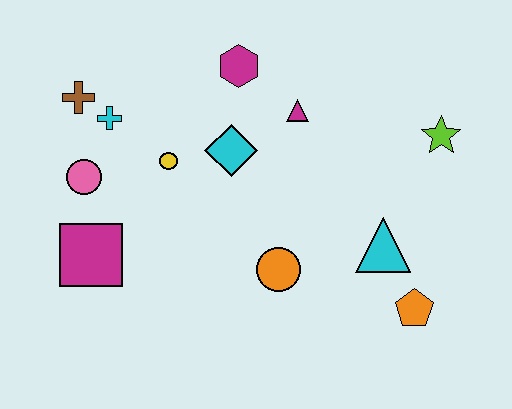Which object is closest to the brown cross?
The cyan cross is closest to the brown cross.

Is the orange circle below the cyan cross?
Yes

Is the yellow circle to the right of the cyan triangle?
No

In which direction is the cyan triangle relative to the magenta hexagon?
The cyan triangle is below the magenta hexagon.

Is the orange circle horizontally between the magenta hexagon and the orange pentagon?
Yes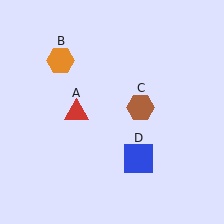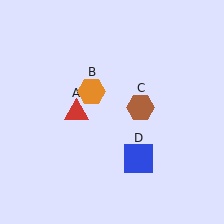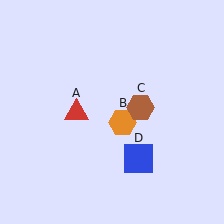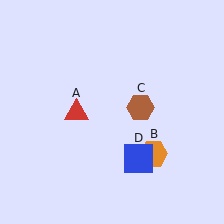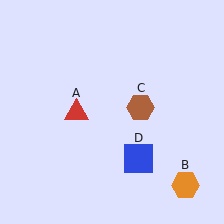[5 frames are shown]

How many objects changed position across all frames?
1 object changed position: orange hexagon (object B).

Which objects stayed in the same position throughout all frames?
Red triangle (object A) and brown hexagon (object C) and blue square (object D) remained stationary.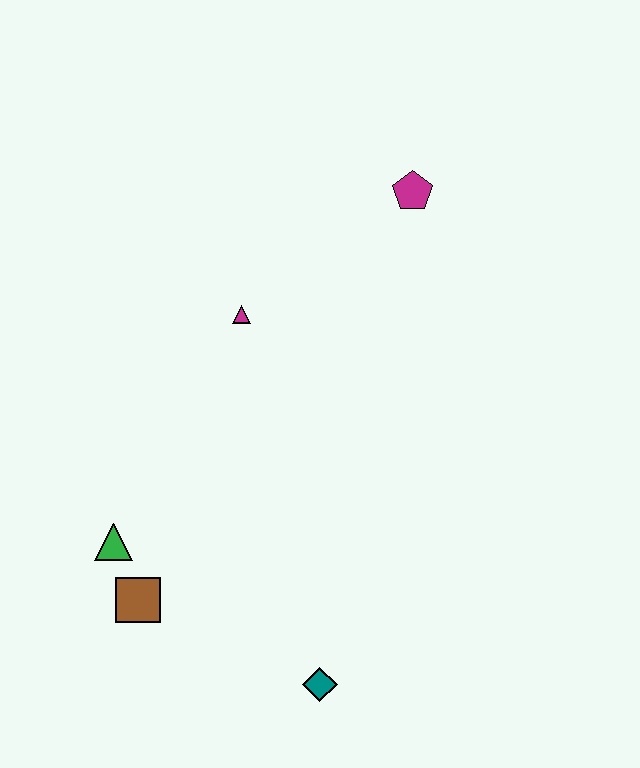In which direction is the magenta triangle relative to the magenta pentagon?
The magenta triangle is to the left of the magenta pentagon.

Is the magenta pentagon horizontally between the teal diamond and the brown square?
No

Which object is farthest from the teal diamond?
The magenta pentagon is farthest from the teal diamond.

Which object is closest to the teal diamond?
The brown square is closest to the teal diamond.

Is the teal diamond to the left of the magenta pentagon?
Yes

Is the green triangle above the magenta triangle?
No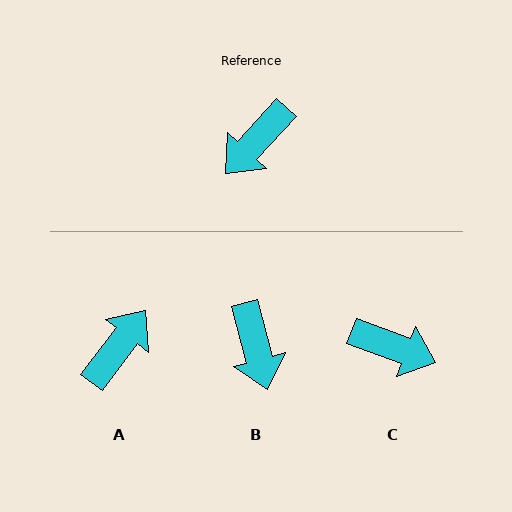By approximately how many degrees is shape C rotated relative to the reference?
Approximately 111 degrees counter-clockwise.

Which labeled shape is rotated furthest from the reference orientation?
A, about 175 degrees away.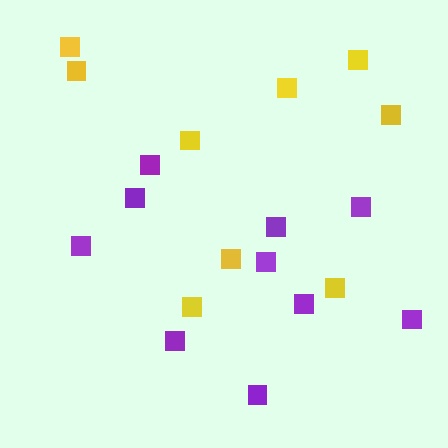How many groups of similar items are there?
There are 2 groups: one group of yellow squares (9) and one group of purple squares (10).